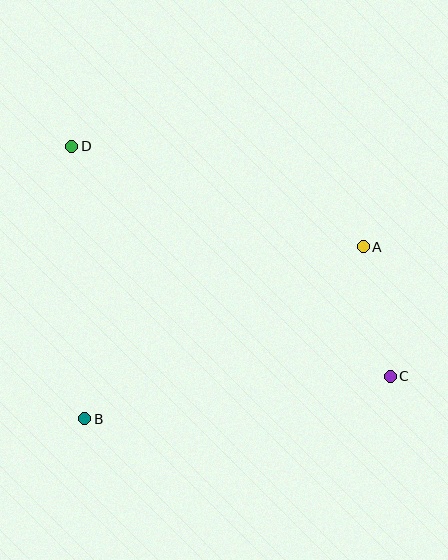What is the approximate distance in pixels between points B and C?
The distance between B and C is approximately 309 pixels.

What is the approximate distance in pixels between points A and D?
The distance between A and D is approximately 308 pixels.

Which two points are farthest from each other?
Points C and D are farthest from each other.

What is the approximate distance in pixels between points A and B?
The distance between A and B is approximately 327 pixels.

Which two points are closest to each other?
Points A and C are closest to each other.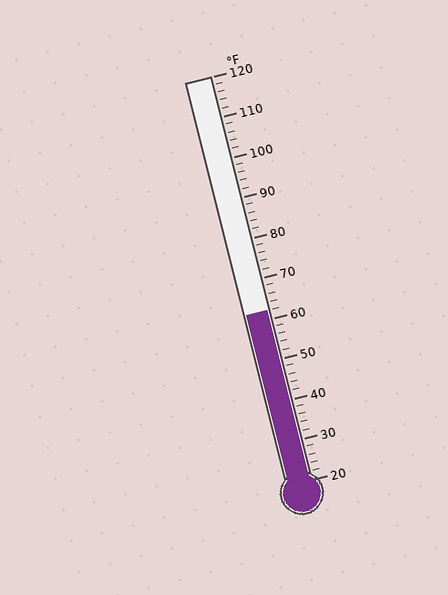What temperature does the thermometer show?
The thermometer shows approximately 62°F.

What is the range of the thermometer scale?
The thermometer scale ranges from 20°F to 120°F.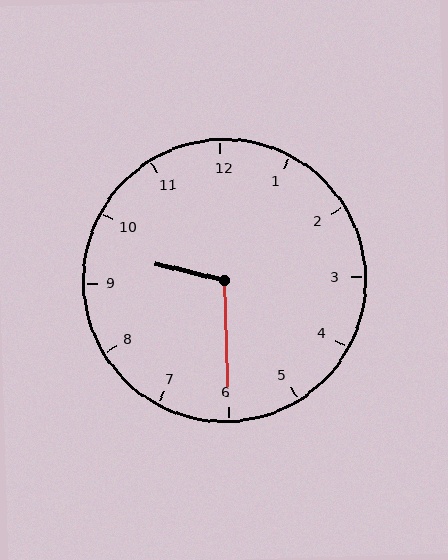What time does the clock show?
9:30.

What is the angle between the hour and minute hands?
Approximately 105 degrees.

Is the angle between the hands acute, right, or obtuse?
It is obtuse.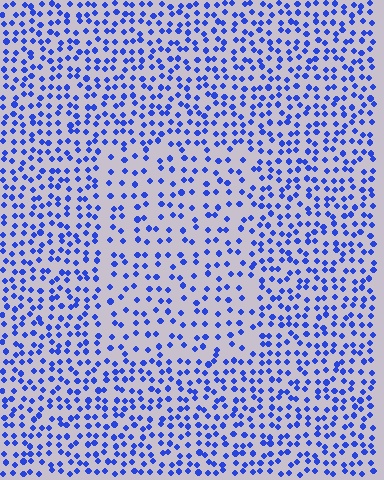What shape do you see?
I see a rectangle.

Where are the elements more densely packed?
The elements are more densely packed outside the rectangle boundary.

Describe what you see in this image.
The image contains small blue elements arranged at two different densities. A rectangle-shaped region is visible where the elements are less densely packed than the surrounding area.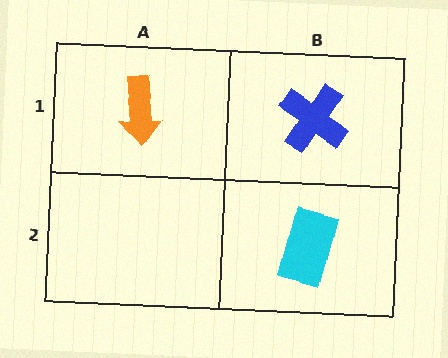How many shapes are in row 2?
1 shape.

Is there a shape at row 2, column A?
No, that cell is empty.